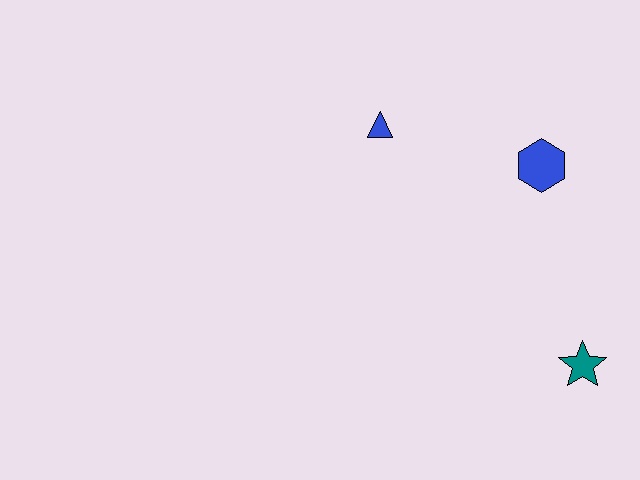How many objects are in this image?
There are 3 objects.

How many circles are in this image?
There are no circles.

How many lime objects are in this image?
There are no lime objects.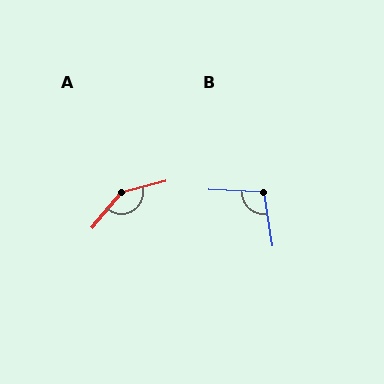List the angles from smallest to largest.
B (101°), A (144°).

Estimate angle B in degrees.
Approximately 101 degrees.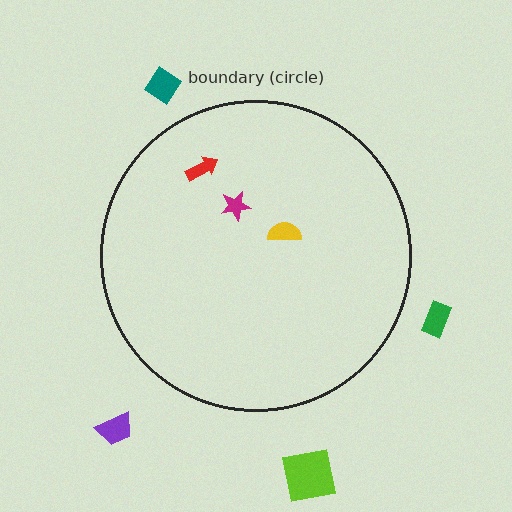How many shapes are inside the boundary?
3 inside, 4 outside.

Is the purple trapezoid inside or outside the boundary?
Outside.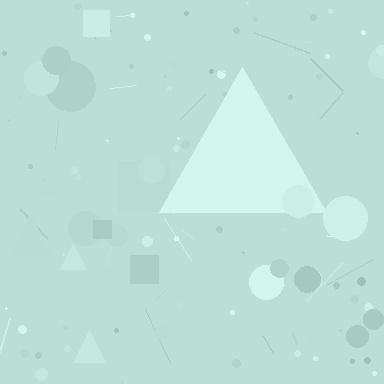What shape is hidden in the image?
A triangle is hidden in the image.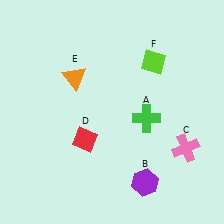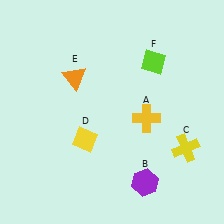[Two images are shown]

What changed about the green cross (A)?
In Image 1, A is green. In Image 2, it changed to yellow.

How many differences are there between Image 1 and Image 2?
There are 3 differences between the two images.